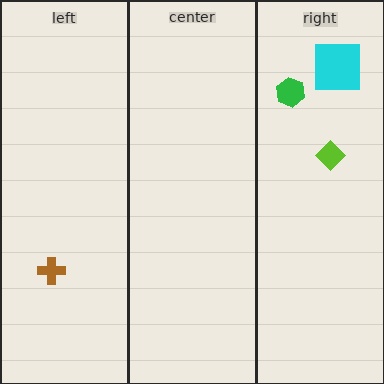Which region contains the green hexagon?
The right region.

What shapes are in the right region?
The cyan square, the lime diamond, the green hexagon.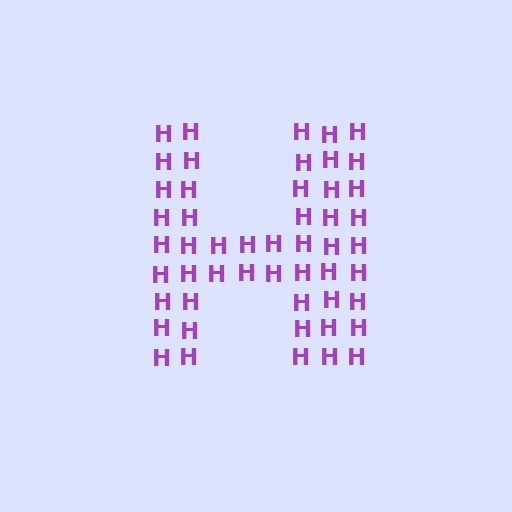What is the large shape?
The large shape is the letter H.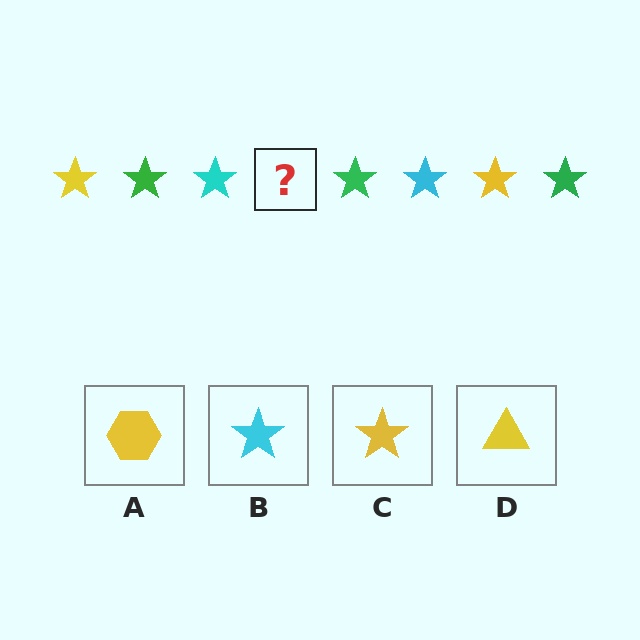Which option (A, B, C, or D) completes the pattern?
C.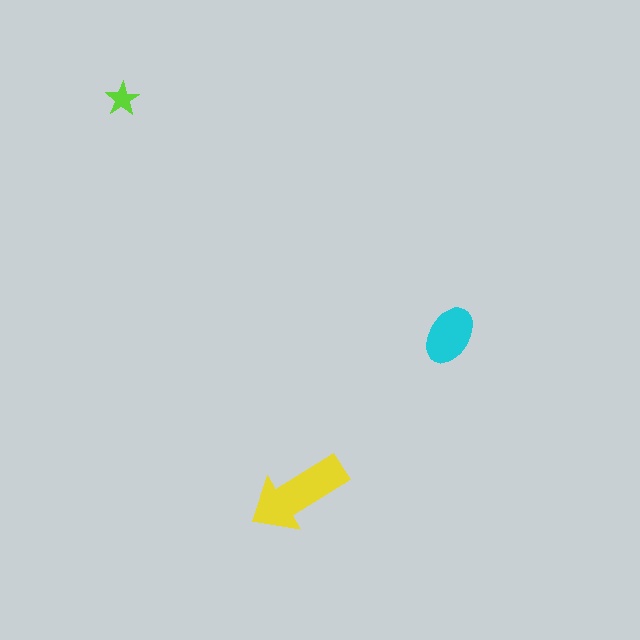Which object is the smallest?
The lime star.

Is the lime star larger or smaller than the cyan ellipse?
Smaller.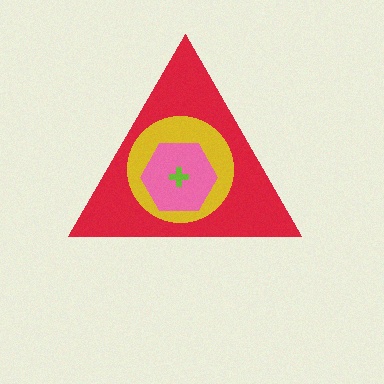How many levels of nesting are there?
4.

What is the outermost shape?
The red triangle.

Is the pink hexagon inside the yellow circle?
Yes.